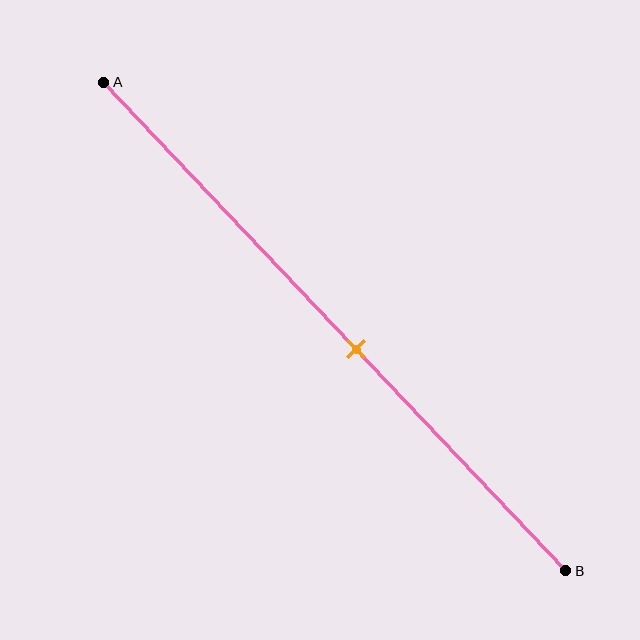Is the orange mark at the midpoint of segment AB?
No, the mark is at about 55% from A, not at the 50% midpoint.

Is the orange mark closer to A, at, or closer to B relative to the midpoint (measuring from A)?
The orange mark is closer to point B than the midpoint of segment AB.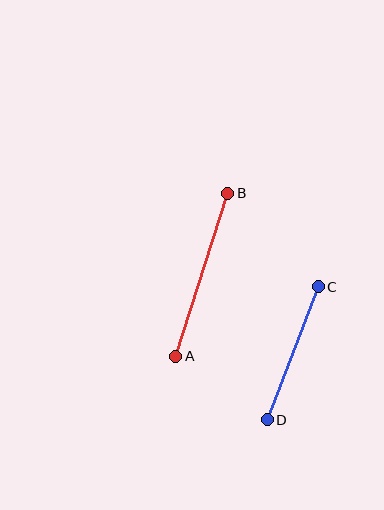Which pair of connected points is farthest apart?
Points A and B are farthest apart.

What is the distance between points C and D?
The distance is approximately 143 pixels.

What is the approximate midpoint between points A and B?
The midpoint is at approximately (202, 275) pixels.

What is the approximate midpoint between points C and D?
The midpoint is at approximately (293, 353) pixels.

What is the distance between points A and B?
The distance is approximately 171 pixels.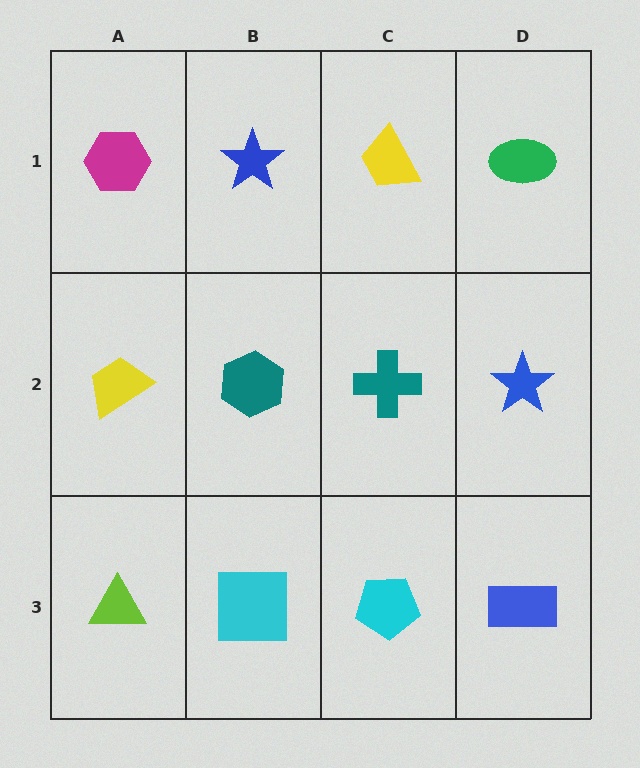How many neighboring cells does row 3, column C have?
3.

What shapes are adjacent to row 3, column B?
A teal hexagon (row 2, column B), a lime triangle (row 3, column A), a cyan pentagon (row 3, column C).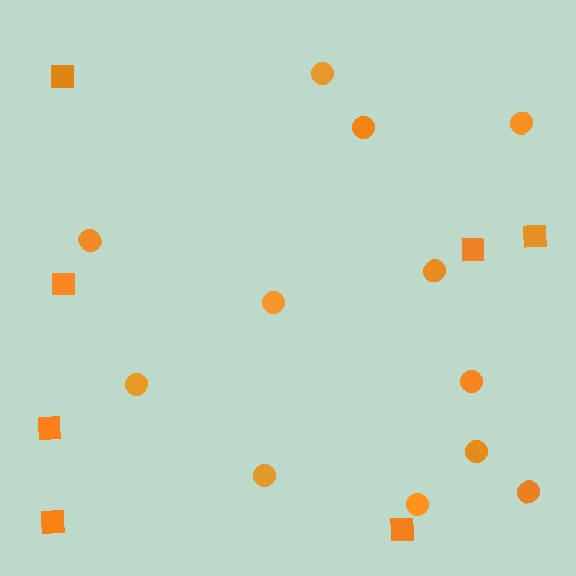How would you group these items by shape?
There are 2 groups: one group of circles (12) and one group of squares (7).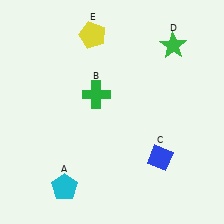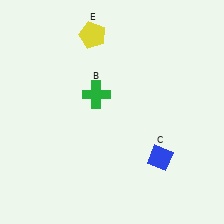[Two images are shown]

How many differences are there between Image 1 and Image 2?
There are 2 differences between the two images.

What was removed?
The green star (D), the cyan pentagon (A) were removed in Image 2.